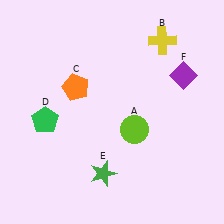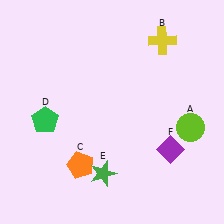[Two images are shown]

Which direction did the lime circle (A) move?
The lime circle (A) moved right.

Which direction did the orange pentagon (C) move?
The orange pentagon (C) moved down.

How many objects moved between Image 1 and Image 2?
3 objects moved between the two images.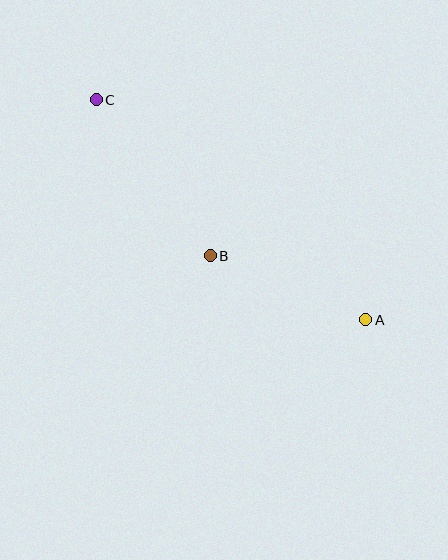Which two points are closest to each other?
Points A and B are closest to each other.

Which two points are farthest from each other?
Points A and C are farthest from each other.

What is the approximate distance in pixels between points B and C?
The distance between B and C is approximately 193 pixels.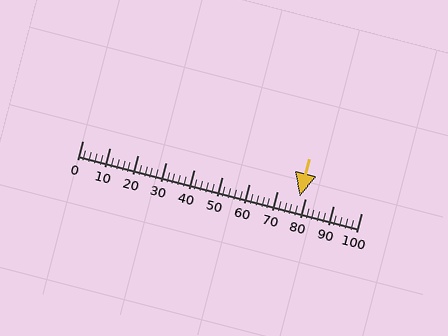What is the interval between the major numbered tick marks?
The major tick marks are spaced 10 units apart.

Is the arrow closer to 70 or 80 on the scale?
The arrow is closer to 80.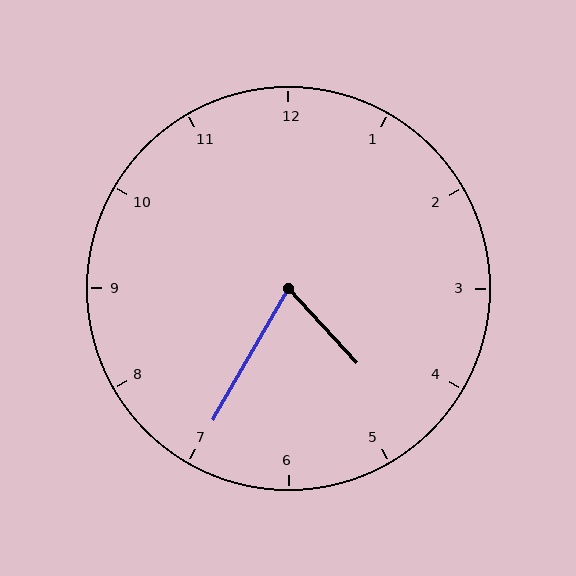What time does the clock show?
4:35.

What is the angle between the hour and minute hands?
Approximately 72 degrees.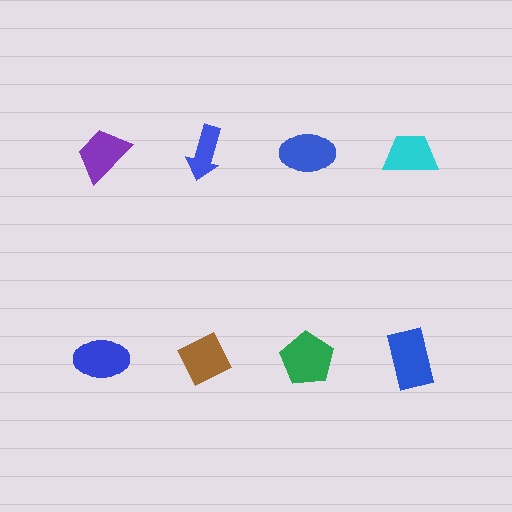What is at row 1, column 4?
A cyan trapezoid.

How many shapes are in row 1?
4 shapes.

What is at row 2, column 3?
A green pentagon.